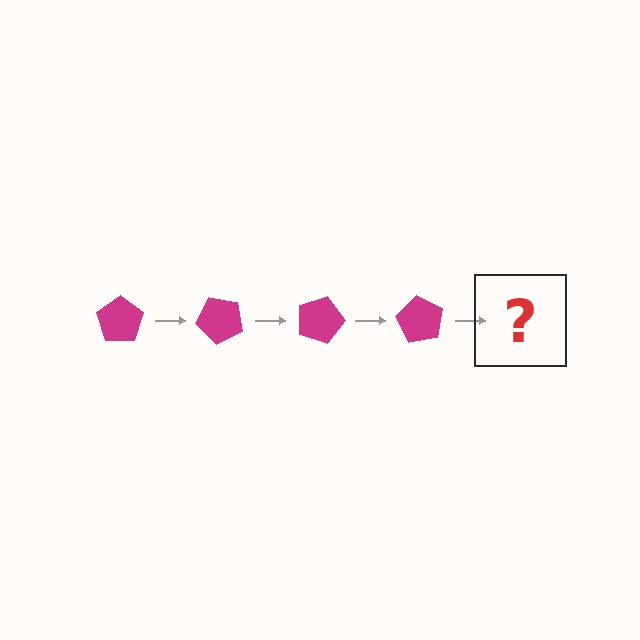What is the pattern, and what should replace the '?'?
The pattern is that the pentagon rotates 45 degrees each step. The '?' should be a magenta pentagon rotated 180 degrees.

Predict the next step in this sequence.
The next step is a magenta pentagon rotated 180 degrees.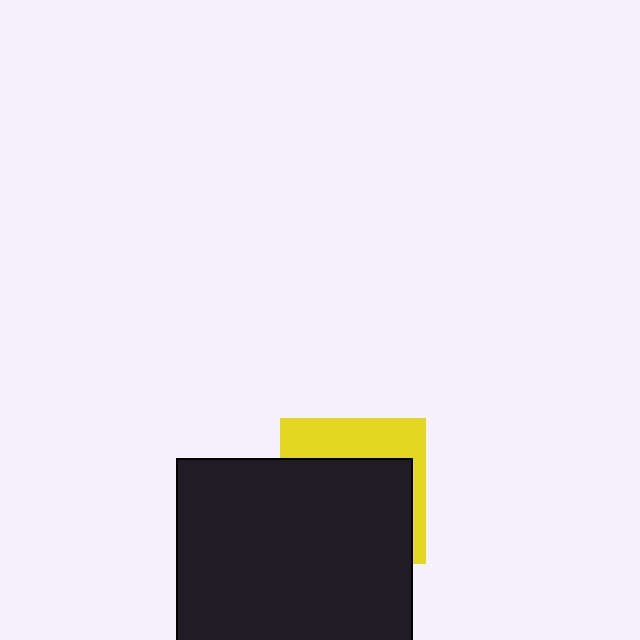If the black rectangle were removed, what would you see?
You would see the complete yellow square.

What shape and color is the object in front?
The object in front is a black rectangle.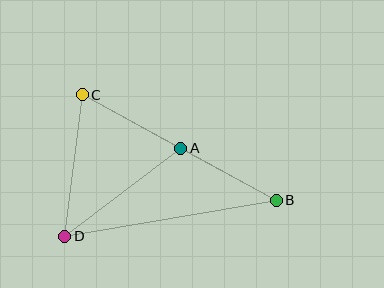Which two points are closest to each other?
Points A and B are closest to each other.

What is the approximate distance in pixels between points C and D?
The distance between C and D is approximately 143 pixels.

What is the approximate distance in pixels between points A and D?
The distance between A and D is approximately 146 pixels.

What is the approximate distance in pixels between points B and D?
The distance between B and D is approximately 215 pixels.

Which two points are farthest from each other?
Points B and C are farthest from each other.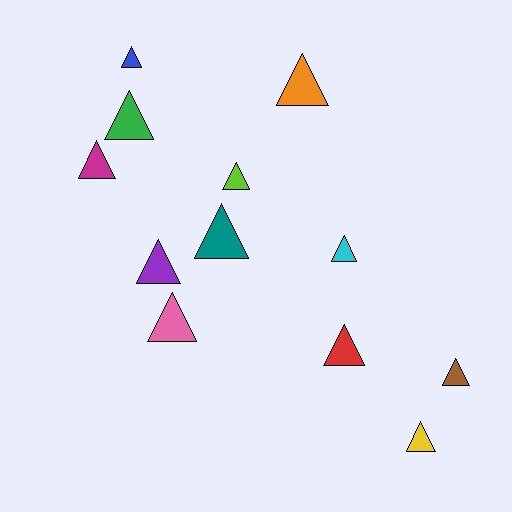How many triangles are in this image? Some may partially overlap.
There are 12 triangles.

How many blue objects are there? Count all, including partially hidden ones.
There is 1 blue object.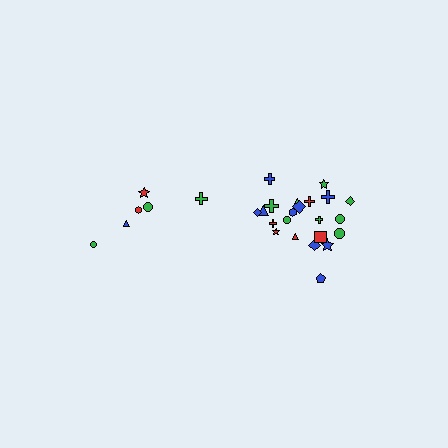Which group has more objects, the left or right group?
The right group.